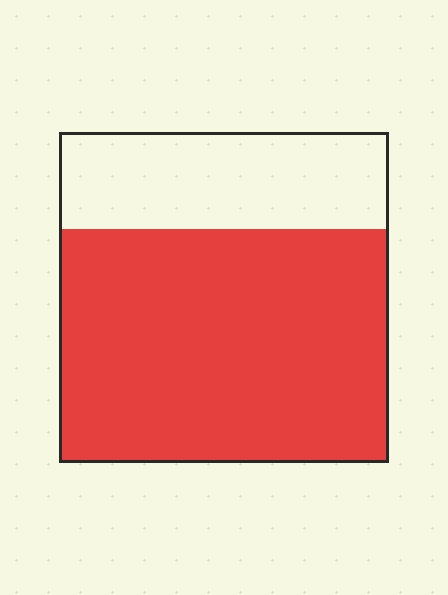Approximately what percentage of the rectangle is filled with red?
Approximately 70%.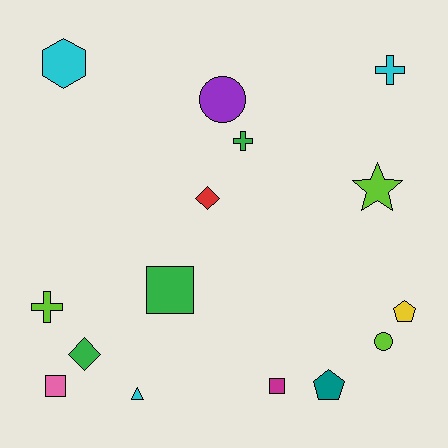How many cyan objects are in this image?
There are 3 cyan objects.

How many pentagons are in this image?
There are 2 pentagons.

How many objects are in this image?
There are 15 objects.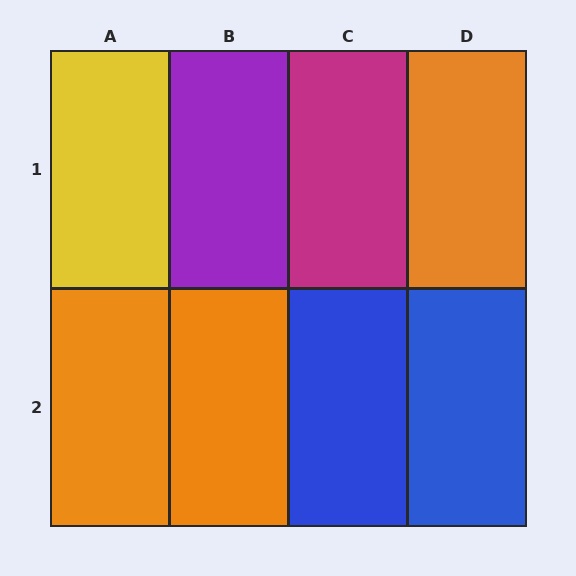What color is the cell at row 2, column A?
Orange.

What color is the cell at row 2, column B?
Orange.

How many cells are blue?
2 cells are blue.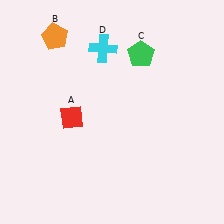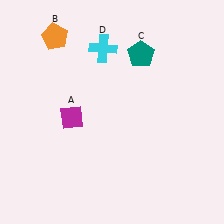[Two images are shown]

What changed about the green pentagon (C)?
In Image 1, C is green. In Image 2, it changed to teal.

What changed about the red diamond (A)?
In Image 1, A is red. In Image 2, it changed to magenta.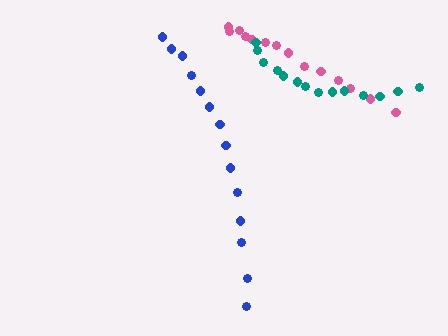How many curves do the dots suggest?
There are 3 distinct paths.